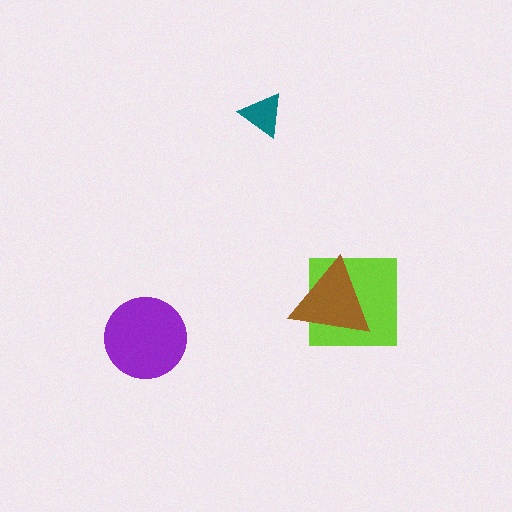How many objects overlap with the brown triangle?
1 object overlaps with the brown triangle.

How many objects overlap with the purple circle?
0 objects overlap with the purple circle.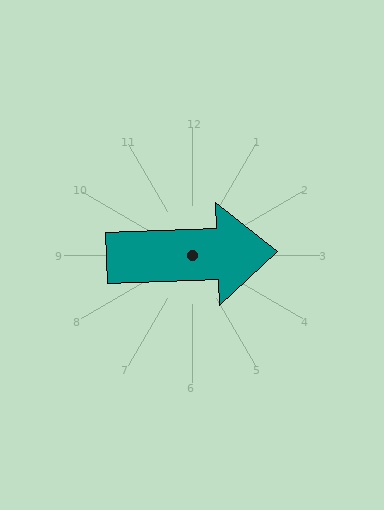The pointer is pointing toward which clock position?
Roughly 3 o'clock.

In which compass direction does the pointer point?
East.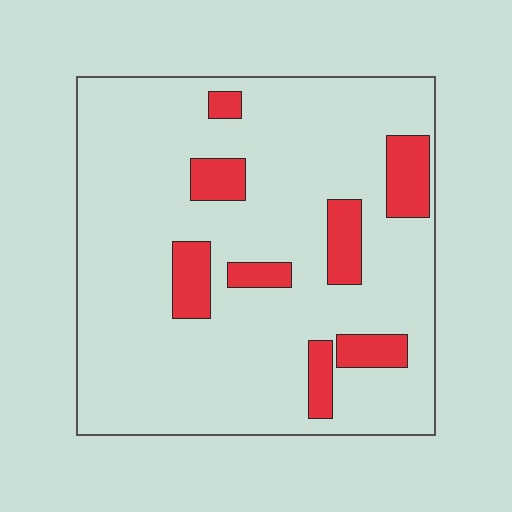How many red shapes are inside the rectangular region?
8.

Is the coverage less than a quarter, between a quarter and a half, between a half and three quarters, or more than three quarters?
Less than a quarter.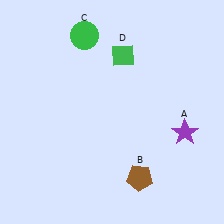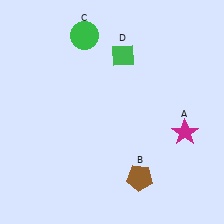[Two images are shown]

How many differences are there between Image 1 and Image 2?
There is 1 difference between the two images.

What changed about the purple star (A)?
In Image 1, A is purple. In Image 2, it changed to magenta.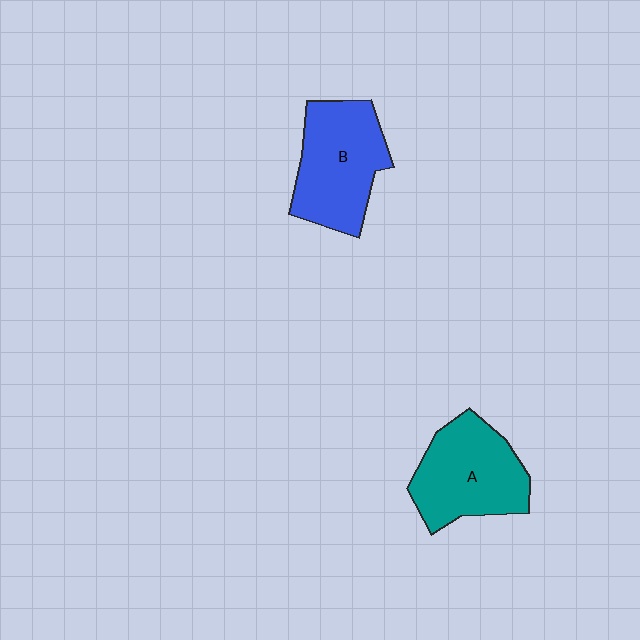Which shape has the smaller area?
Shape A (teal).